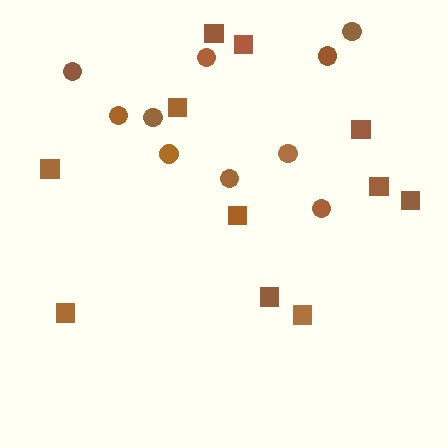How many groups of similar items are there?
There are 2 groups: one group of squares (11) and one group of circles (10).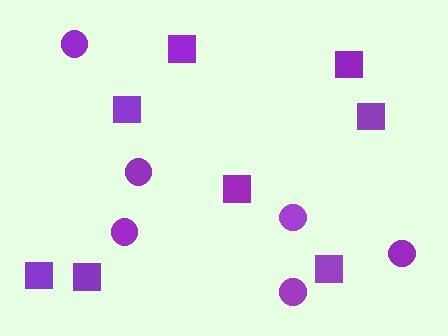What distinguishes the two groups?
There are 2 groups: one group of squares (8) and one group of circles (6).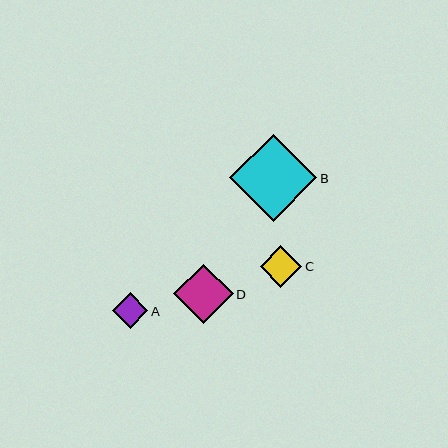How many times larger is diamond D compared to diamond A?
Diamond D is approximately 1.7 times the size of diamond A.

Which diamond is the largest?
Diamond B is the largest with a size of approximately 87 pixels.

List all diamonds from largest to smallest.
From largest to smallest: B, D, C, A.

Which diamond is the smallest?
Diamond A is the smallest with a size of approximately 35 pixels.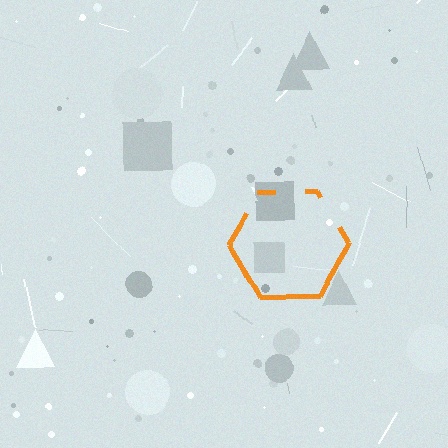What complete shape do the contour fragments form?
The contour fragments form a hexagon.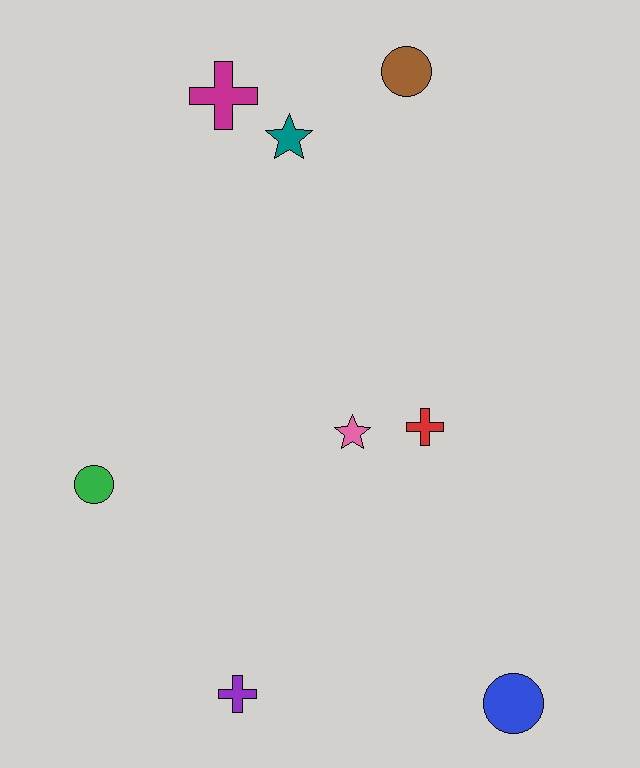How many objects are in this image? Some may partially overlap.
There are 8 objects.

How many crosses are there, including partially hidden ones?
There are 3 crosses.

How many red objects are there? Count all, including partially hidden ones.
There is 1 red object.